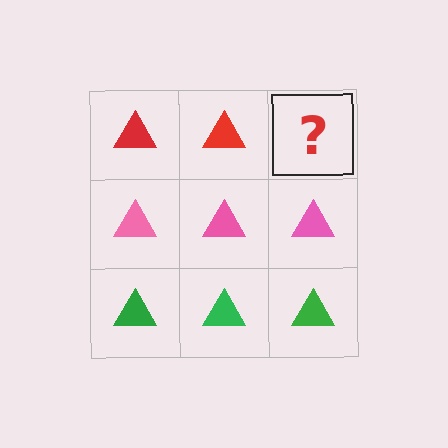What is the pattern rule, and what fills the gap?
The rule is that each row has a consistent color. The gap should be filled with a red triangle.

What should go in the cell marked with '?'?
The missing cell should contain a red triangle.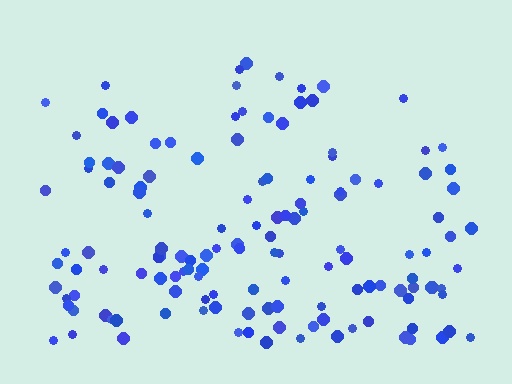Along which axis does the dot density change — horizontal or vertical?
Vertical.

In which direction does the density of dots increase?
From top to bottom, with the bottom side densest.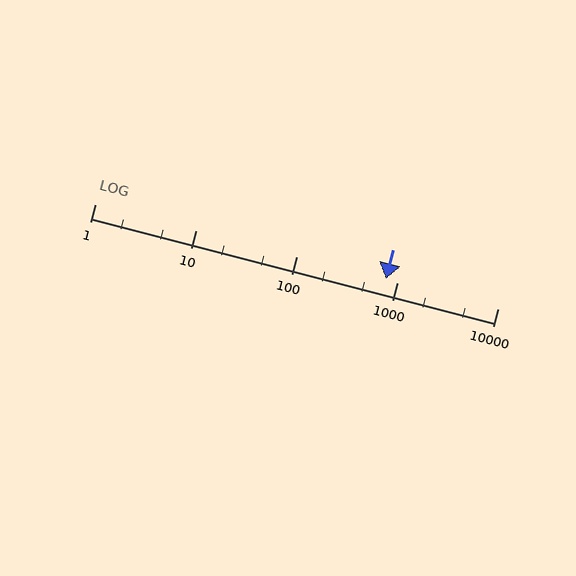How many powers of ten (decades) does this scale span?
The scale spans 4 decades, from 1 to 10000.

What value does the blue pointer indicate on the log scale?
The pointer indicates approximately 770.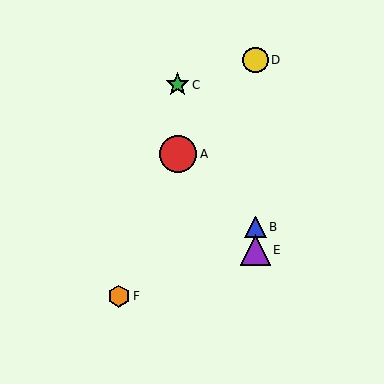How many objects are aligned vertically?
3 objects (B, D, E) are aligned vertically.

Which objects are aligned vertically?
Objects B, D, E are aligned vertically.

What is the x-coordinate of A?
Object A is at x≈178.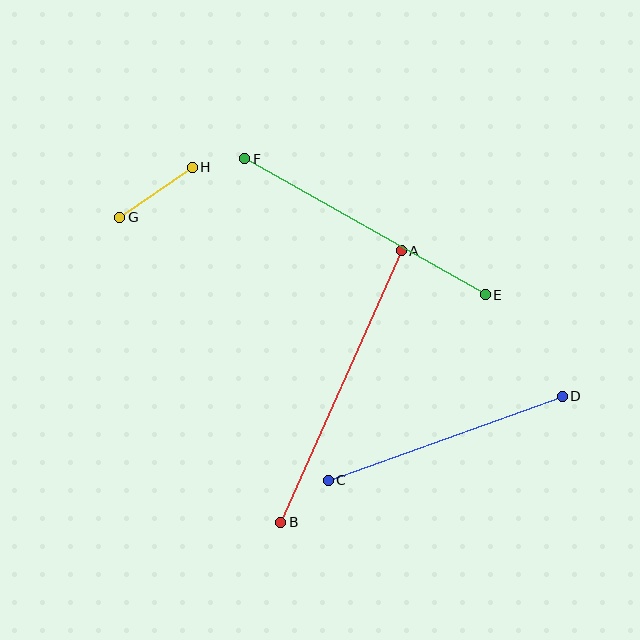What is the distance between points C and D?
The distance is approximately 249 pixels.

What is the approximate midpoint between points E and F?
The midpoint is at approximately (365, 227) pixels.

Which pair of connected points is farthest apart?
Points A and B are farthest apart.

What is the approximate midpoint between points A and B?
The midpoint is at approximately (341, 387) pixels.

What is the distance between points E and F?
The distance is approximately 276 pixels.